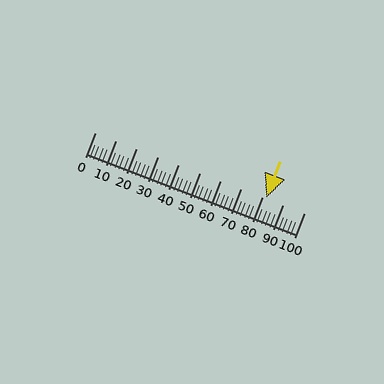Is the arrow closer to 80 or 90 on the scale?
The arrow is closer to 80.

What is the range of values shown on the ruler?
The ruler shows values from 0 to 100.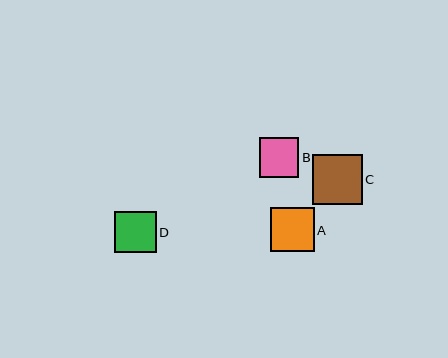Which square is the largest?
Square C is the largest with a size of approximately 50 pixels.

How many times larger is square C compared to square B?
Square C is approximately 1.3 times the size of square B.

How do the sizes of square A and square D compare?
Square A and square D are approximately the same size.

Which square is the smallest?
Square B is the smallest with a size of approximately 40 pixels.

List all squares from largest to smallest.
From largest to smallest: C, A, D, B.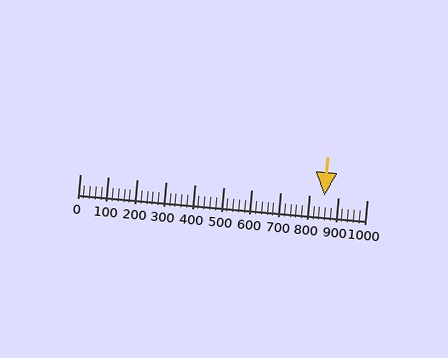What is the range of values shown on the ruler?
The ruler shows values from 0 to 1000.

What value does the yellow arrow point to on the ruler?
The yellow arrow points to approximately 854.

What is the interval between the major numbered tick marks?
The major tick marks are spaced 100 units apart.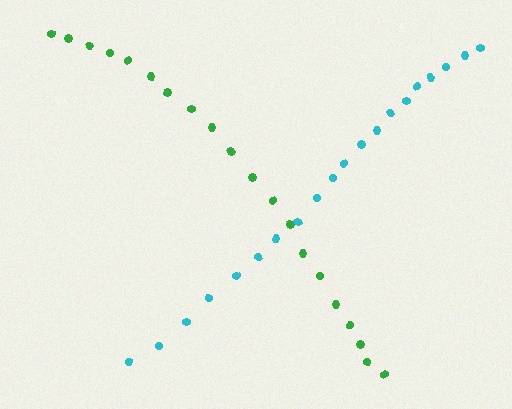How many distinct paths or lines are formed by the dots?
There are 2 distinct paths.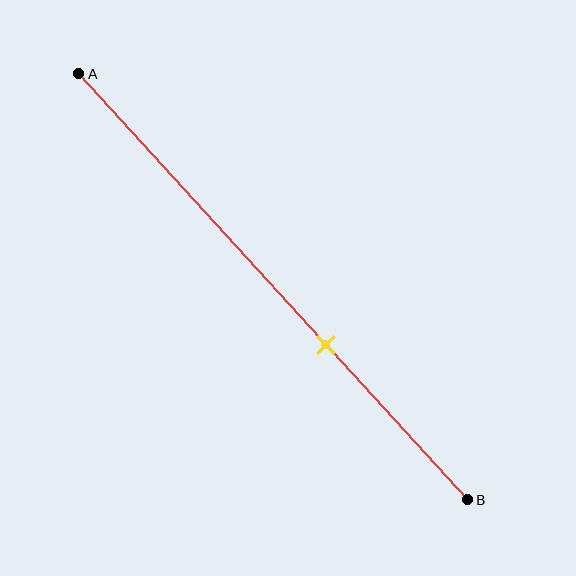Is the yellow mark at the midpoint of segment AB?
No, the mark is at about 65% from A, not at the 50% midpoint.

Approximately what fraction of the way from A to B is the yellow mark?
The yellow mark is approximately 65% of the way from A to B.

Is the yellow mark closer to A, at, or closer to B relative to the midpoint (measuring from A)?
The yellow mark is closer to point B than the midpoint of segment AB.